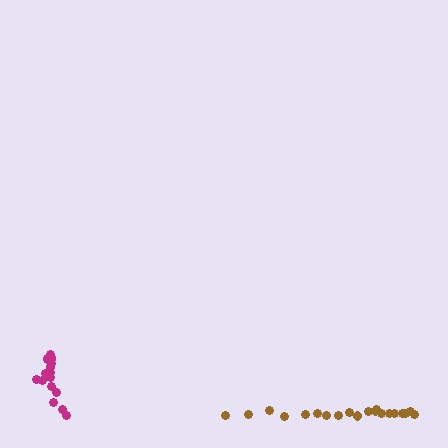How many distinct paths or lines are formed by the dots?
There are 2 distinct paths.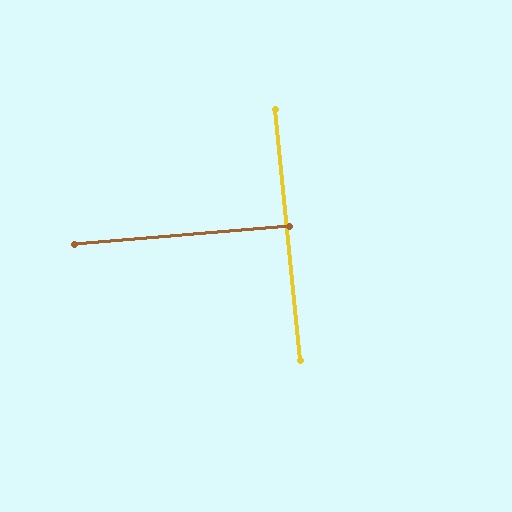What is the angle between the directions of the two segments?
Approximately 89 degrees.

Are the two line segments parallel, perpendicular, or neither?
Perpendicular — they meet at approximately 89°.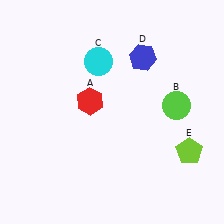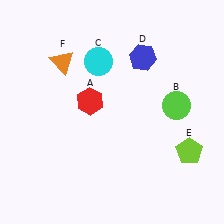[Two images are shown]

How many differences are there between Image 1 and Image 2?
There is 1 difference between the two images.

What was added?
An orange triangle (F) was added in Image 2.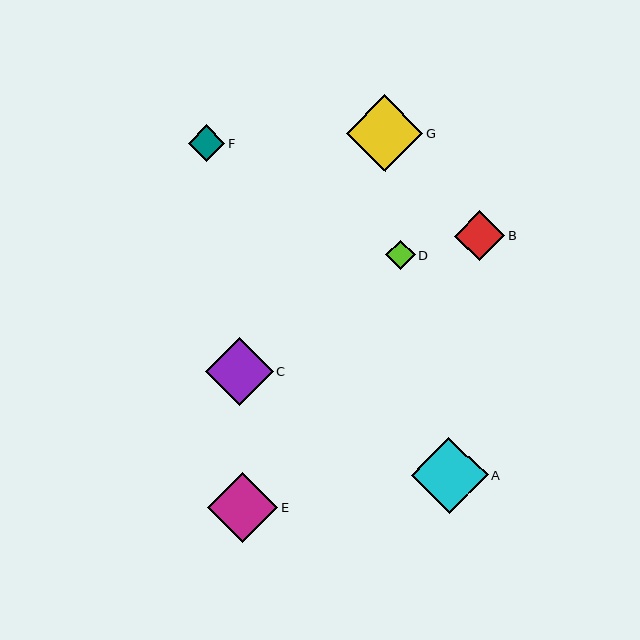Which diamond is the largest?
Diamond G is the largest with a size of approximately 76 pixels.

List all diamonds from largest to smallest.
From largest to smallest: G, A, E, C, B, F, D.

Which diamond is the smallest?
Diamond D is the smallest with a size of approximately 30 pixels.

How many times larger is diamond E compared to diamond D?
Diamond E is approximately 2.4 times the size of diamond D.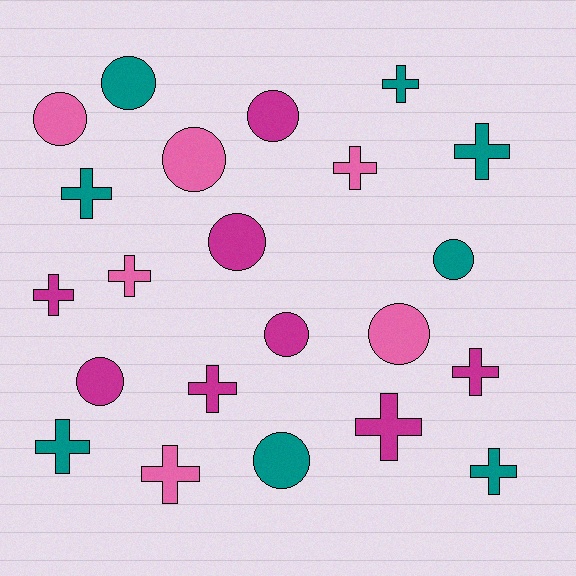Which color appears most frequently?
Magenta, with 8 objects.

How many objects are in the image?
There are 22 objects.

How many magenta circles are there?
There are 4 magenta circles.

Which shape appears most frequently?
Cross, with 12 objects.